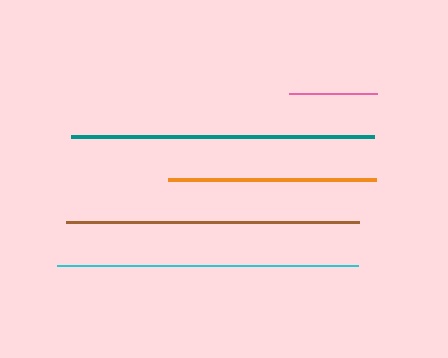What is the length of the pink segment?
The pink segment is approximately 88 pixels long.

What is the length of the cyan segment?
The cyan segment is approximately 301 pixels long.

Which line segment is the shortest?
The pink line is the shortest at approximately 88 pixels.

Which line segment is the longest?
The teal line is the longest at approximately 302 pixels.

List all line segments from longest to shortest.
From longest to shortest: teal, cyan, brown, orange, pink.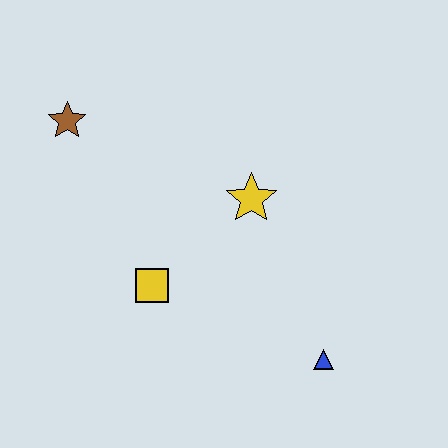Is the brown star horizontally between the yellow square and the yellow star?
No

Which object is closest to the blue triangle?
The yellow star is closest to the blue triangle.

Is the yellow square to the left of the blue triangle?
Yes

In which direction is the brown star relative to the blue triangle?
The brown star is to the left of the blue triangle.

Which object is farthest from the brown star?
The blue triangle is farthest from the brown star.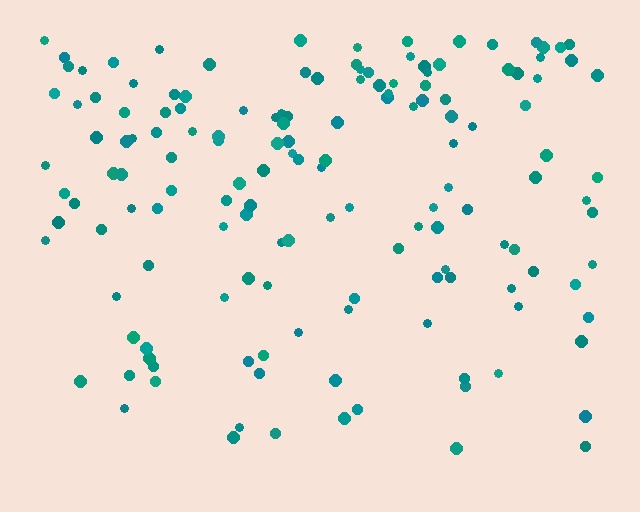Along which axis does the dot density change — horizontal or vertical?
Vertical.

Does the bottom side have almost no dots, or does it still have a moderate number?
Still a moderate number, just noticeably fewer than the top.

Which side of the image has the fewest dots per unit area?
The bottom.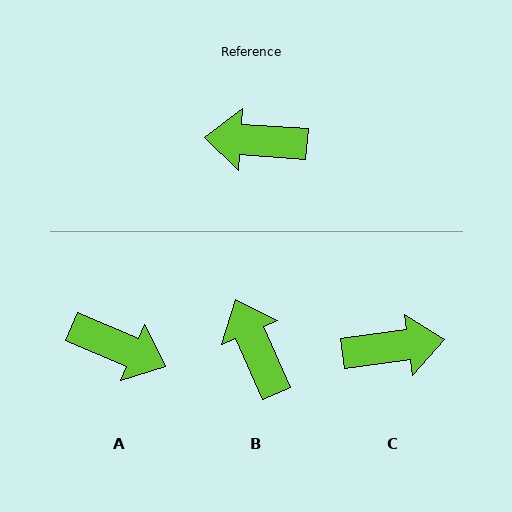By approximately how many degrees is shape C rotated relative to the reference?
Approximately 169 degrees clockwise.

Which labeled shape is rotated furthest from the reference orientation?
C, about 169 degrees away.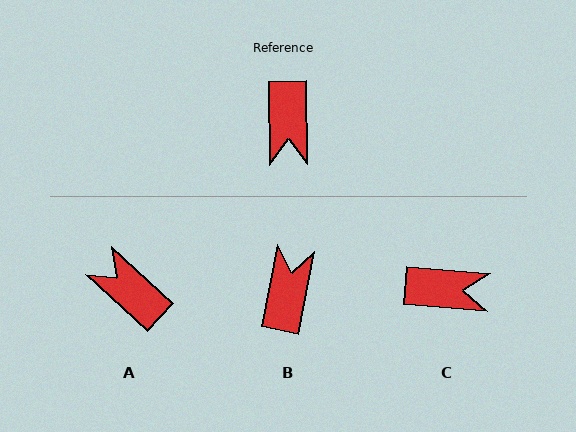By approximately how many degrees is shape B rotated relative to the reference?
Approximately 168 degrees counter-clockwise.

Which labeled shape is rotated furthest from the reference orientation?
B, about 168 degrees away.